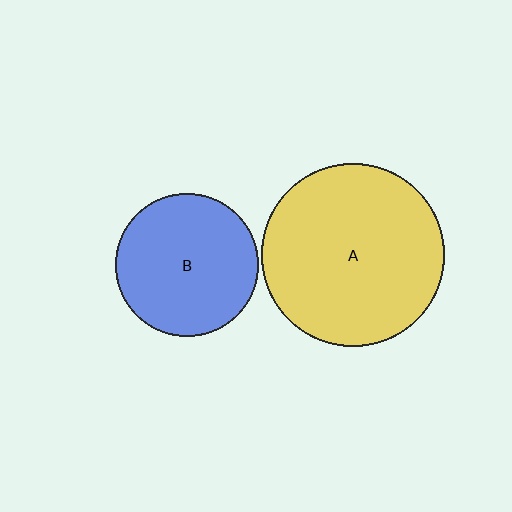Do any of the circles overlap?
No, none of the circles overlap.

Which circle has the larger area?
Circle A (yellow).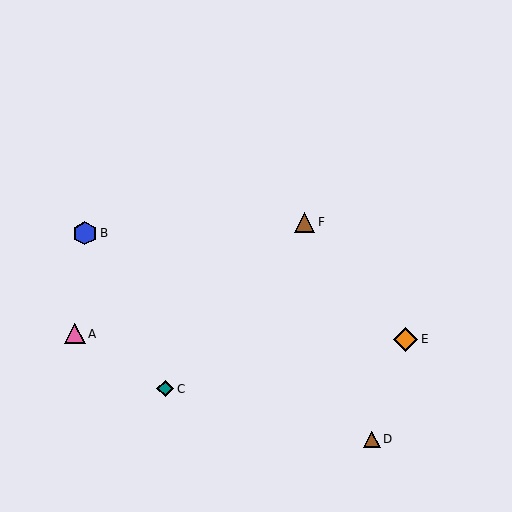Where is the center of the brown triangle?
The center of the brown triangle is at (372, 439).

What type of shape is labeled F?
Shape F is a brown triangle.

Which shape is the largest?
The orange diamond (labeled E) is the largest.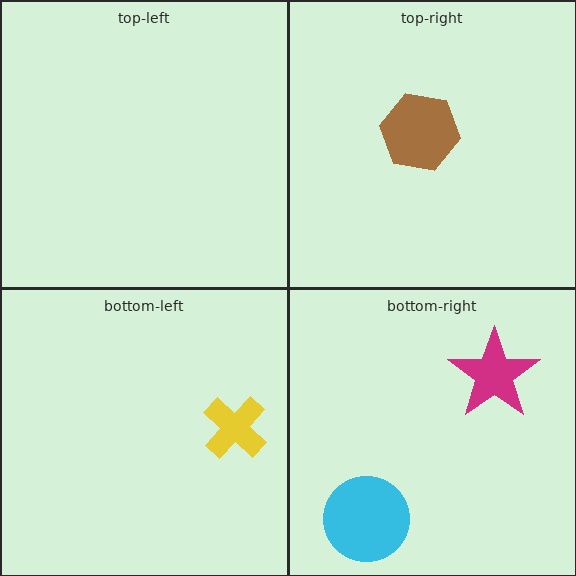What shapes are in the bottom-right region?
The cyan circle, the magenta star.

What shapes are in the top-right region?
The brown hexagon.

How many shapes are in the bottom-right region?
2.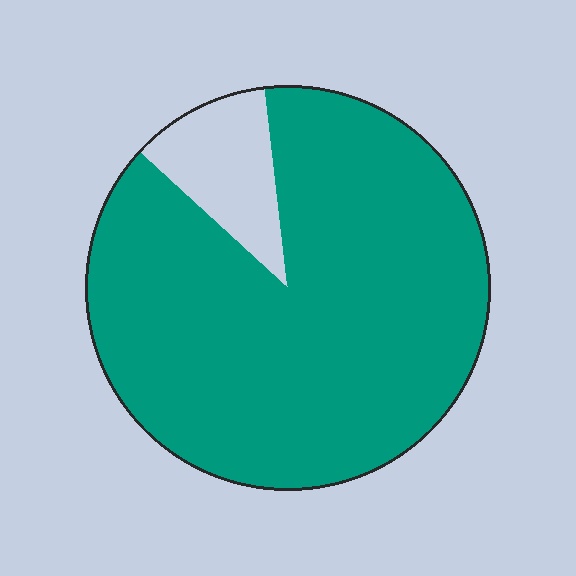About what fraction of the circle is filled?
About nine tenths (9/10).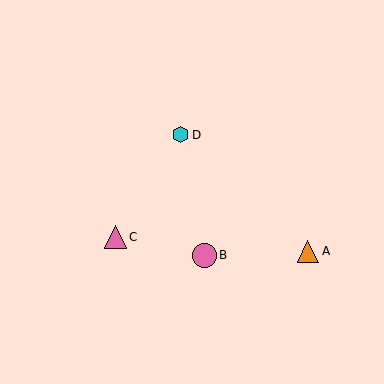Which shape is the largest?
The pink circle (labeled B) is the largest.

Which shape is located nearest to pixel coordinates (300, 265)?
The orange triangle (labeled A) at (308, 251) is nearest to that location.